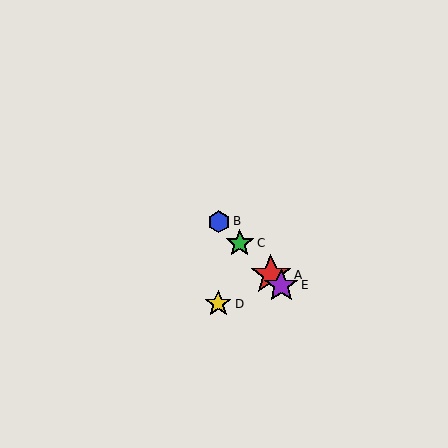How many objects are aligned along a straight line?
4 objects (A, B, C, E) are aligned along a straight line.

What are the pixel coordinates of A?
Object A is at (271, 275).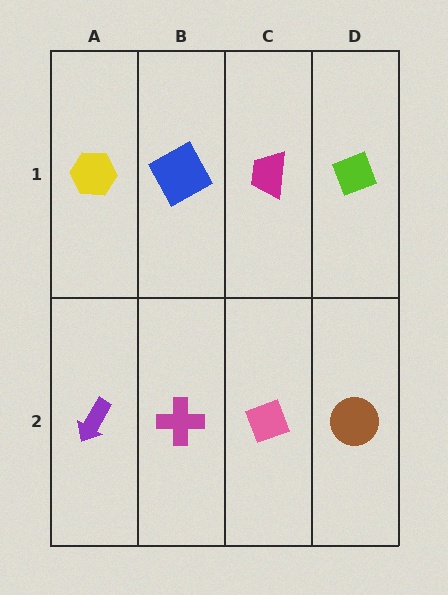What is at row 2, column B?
A magenta cross.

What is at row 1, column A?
A yellow hexagon.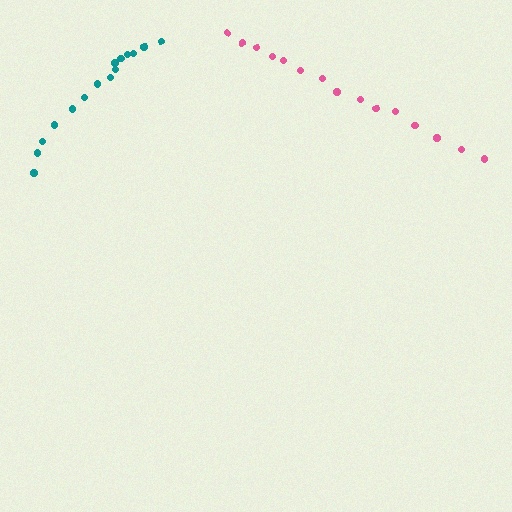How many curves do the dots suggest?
There are 2 distinct paths.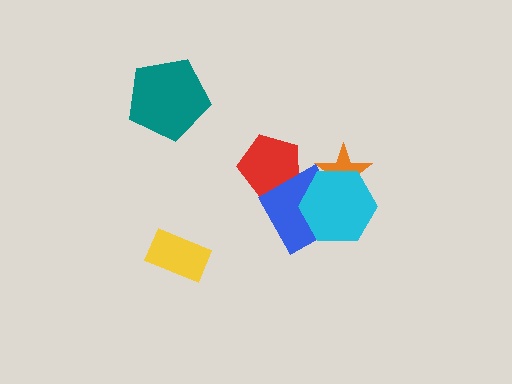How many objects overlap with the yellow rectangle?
0 objects overlap with the yellow rectangle.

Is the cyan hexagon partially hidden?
No, no other shape covers it.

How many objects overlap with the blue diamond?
3 objects overlap with the blue diamond.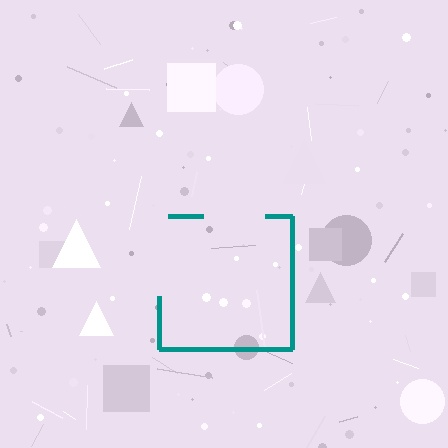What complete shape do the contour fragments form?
The contour fragments form a square.